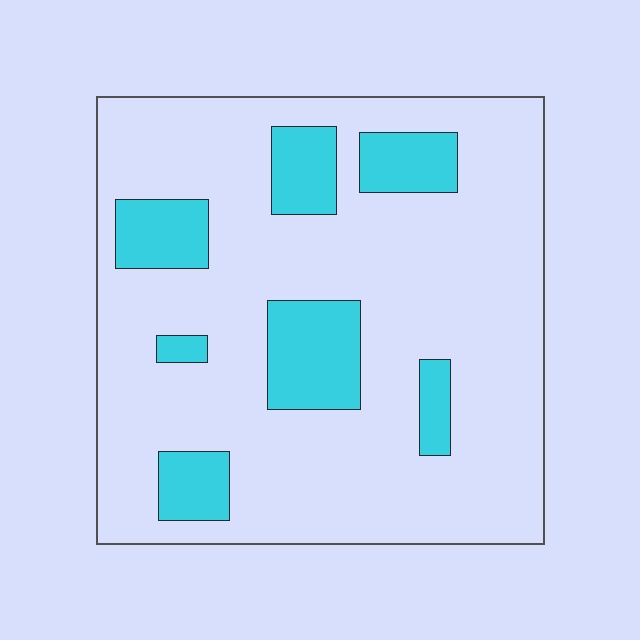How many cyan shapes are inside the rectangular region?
7.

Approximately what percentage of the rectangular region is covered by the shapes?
Approximately 20%.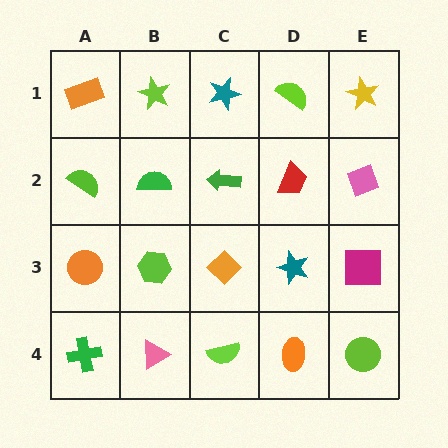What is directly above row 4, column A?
An orange circle.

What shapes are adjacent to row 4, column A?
An orange circle (row 3, column A), a pink triangle (row 4, column B).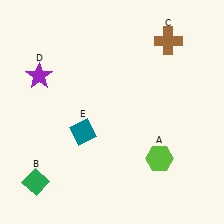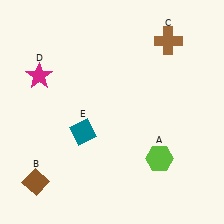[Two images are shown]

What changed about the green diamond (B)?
In Image 1, B is green. In Image 2, it changed to brown.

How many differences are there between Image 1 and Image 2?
There are 2 differences between the two images.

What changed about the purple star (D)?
In Image 1, D is purple. In Image 2, it changed to magenta.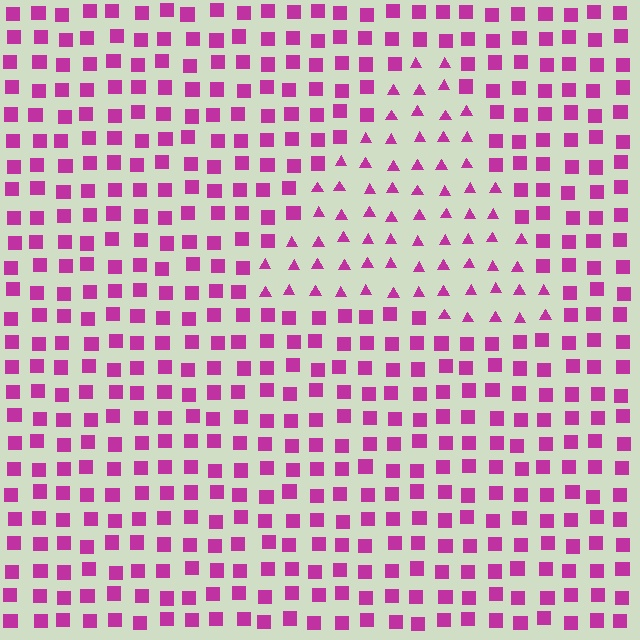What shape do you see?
I see a triangle.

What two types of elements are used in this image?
The image uses triangles inside the triangle region and squares outside it.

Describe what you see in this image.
The image is filled with small magenta elements arranged in a uniform grid. A triangle-shaped region contains triangles, while the surrounding area contains squares. The boundary is defined purely by the change in element shape.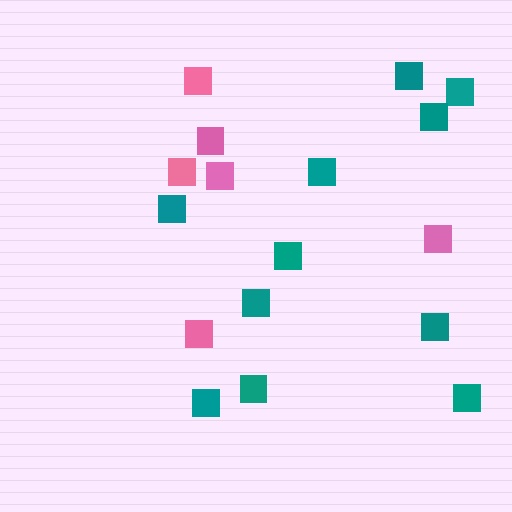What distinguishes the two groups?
There are 2 groups: one group of teal squares (11) and one group of pink squares (6).